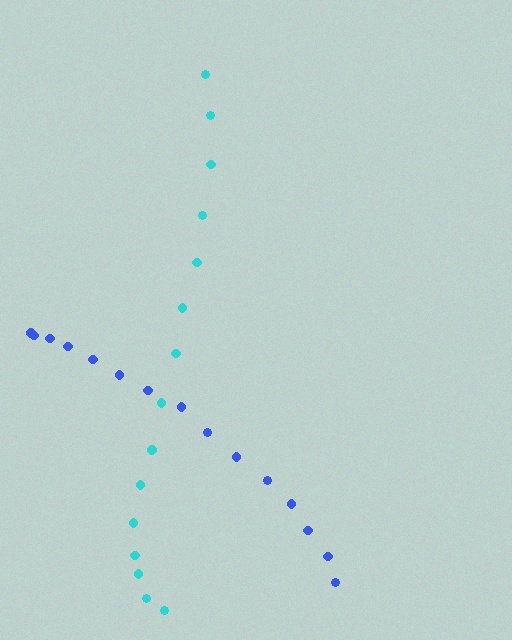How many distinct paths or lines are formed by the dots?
There are 2 distinct paths.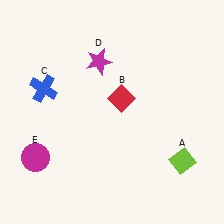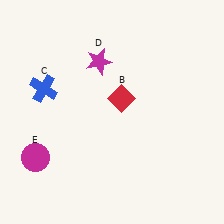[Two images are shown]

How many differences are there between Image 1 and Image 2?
There is 1 difference between the two images.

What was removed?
The lime diamond (A) was removed in Image 2.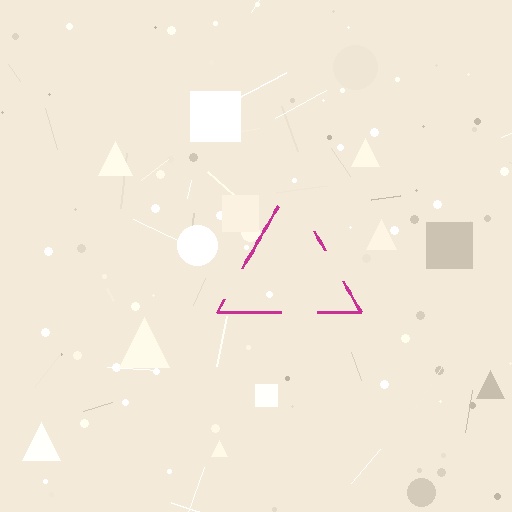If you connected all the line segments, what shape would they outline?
They would outline a triangle.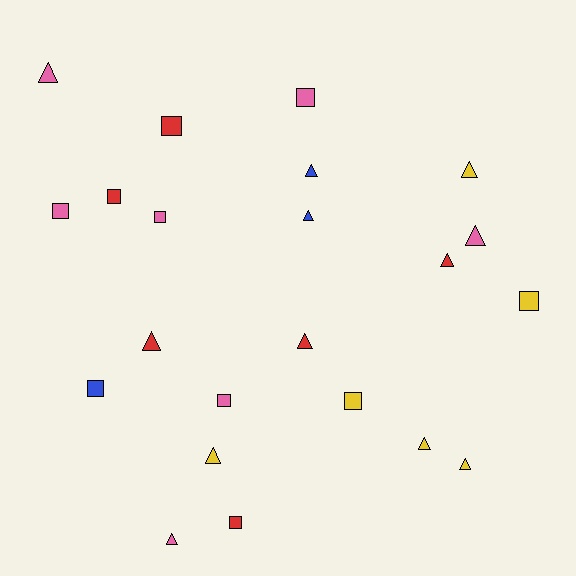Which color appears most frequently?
Pink, with 7 objects.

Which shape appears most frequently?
Triangle, with 12 objects.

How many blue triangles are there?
There are 2 blue triangles.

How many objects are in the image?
There are 22 objects.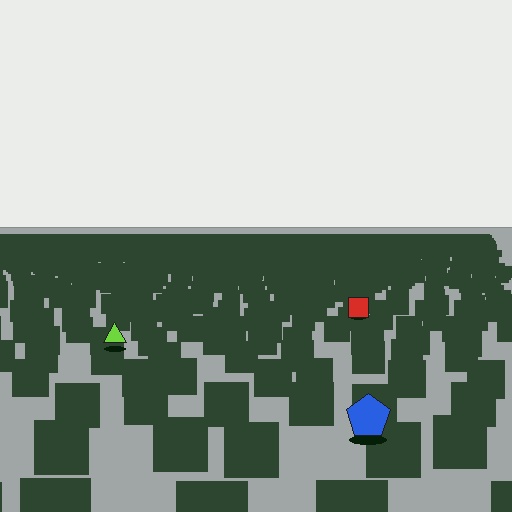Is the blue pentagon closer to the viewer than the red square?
Yes. The blue pentagon is closer — you can tell from the texture gradient: the ground texture is coarser near it.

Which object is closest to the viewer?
The blue pentagon is closest. The texture marks near it are larger and more spread out.